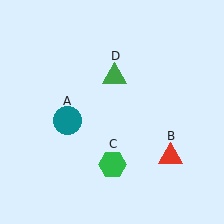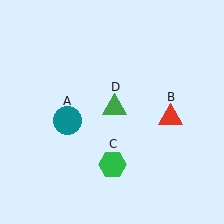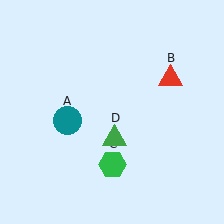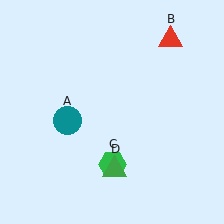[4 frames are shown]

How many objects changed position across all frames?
2 objects changed position: red triangle (object B), green triangle (object D).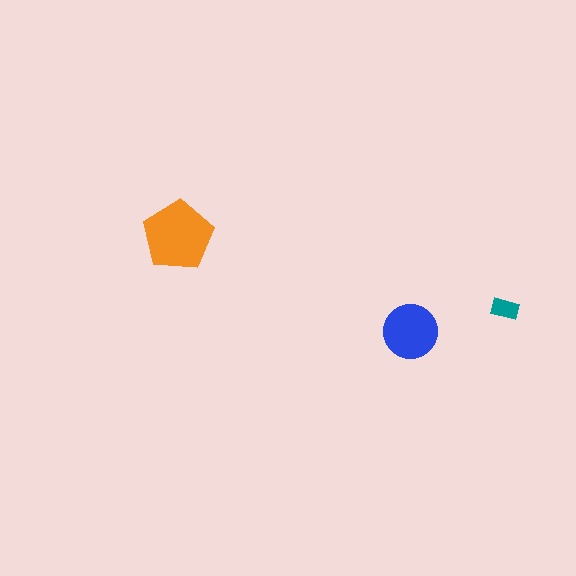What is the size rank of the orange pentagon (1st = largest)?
1st.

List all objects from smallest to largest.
The teal rectangle, the blue circle, the orange pentagon.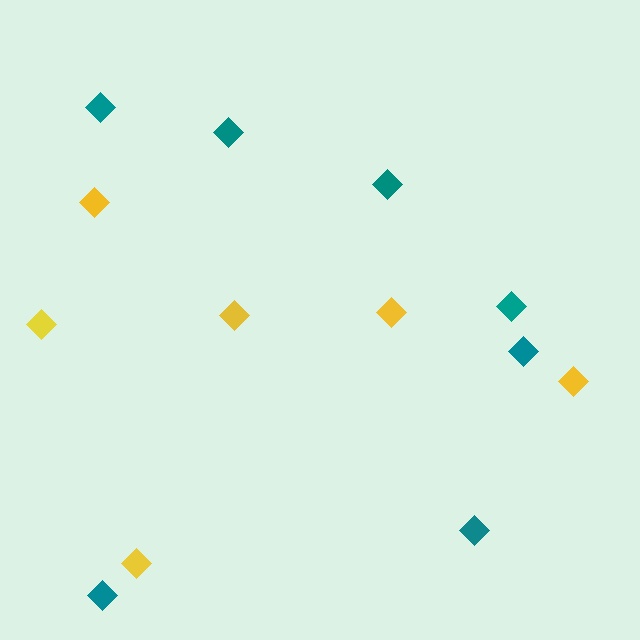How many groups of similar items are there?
There are 2 groups: one group of yellow diamonds (6) and one group of teal diamonds (7).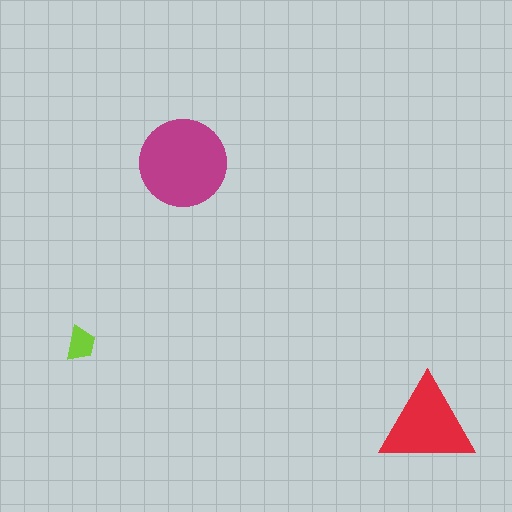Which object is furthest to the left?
The lime trapezoid is leftmost.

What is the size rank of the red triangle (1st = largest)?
2nd.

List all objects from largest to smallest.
The magenta circle, the red triangle, the lime trapezoid.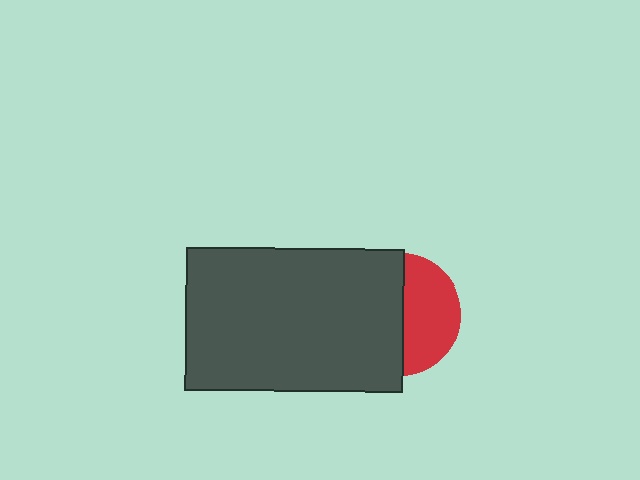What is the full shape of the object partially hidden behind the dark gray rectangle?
The partially hidden object is a red circle.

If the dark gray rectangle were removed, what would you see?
You would see the complete red circle.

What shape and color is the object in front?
The object in front is a dark gray rectangle.